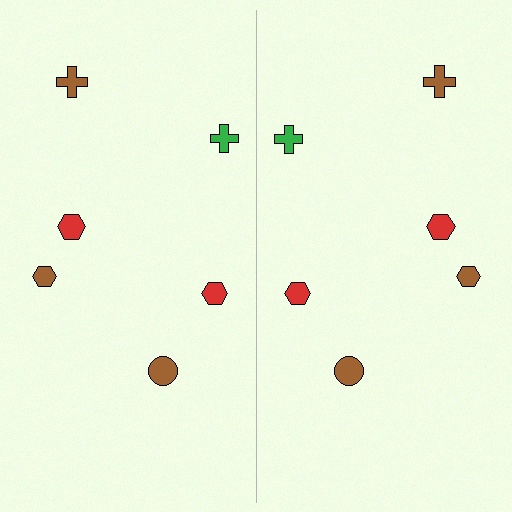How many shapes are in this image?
There are 12 shapes in this image.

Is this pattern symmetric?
Yes, this pattern has bilateral (reflection) symmetry.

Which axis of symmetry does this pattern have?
The pattern has a vertical axis of symmetry running through the center of the image.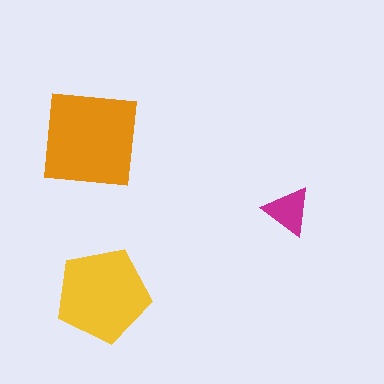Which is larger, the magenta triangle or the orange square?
The orange square.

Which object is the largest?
The orange square.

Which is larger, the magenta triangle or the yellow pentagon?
The yellow pentagon.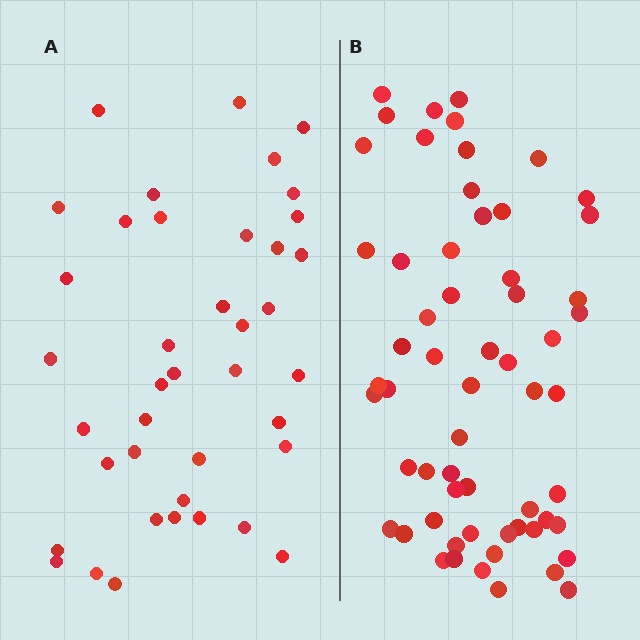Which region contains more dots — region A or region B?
Region B (the right region) has more dots.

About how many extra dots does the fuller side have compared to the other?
Region B has approximately 20 more dots than region A.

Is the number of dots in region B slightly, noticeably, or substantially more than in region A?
Region B has substantially more. The ratio is roughly 1.5 to 1.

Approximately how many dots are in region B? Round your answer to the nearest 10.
About 60 dots.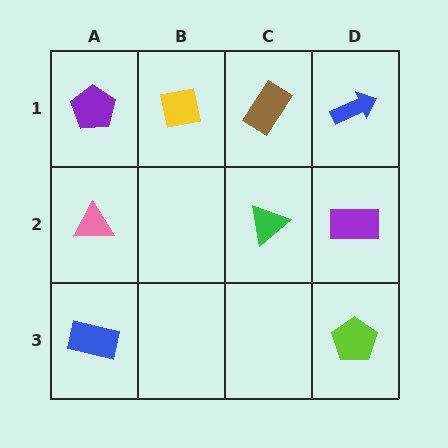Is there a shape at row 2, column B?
No, that cell is empty.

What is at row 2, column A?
A pink triangle.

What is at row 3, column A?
A blue rectangle.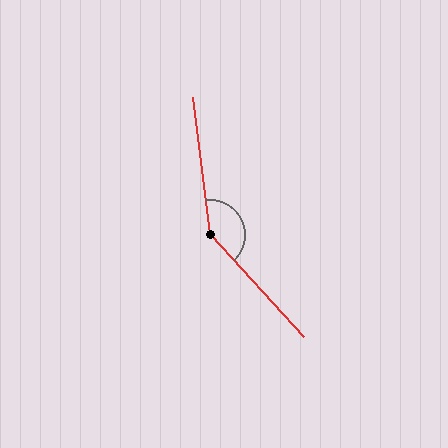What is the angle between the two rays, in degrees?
Approximately 144 degrees.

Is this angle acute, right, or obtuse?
It is obtuse.